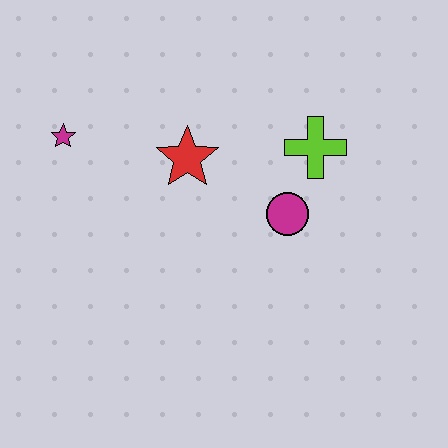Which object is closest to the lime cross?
The magenta circle is closest to the lime cross.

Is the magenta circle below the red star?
Yes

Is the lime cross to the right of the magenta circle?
Yes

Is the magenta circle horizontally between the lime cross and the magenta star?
Yes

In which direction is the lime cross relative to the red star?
The lime cross is to the right of the red star.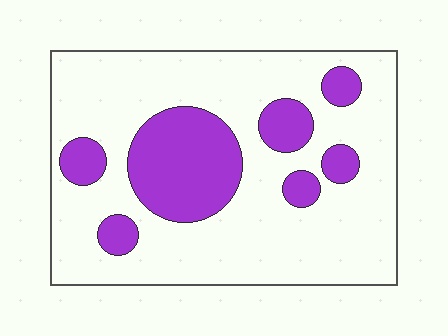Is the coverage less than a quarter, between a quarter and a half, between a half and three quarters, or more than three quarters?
Less than a quarter.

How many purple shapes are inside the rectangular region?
7.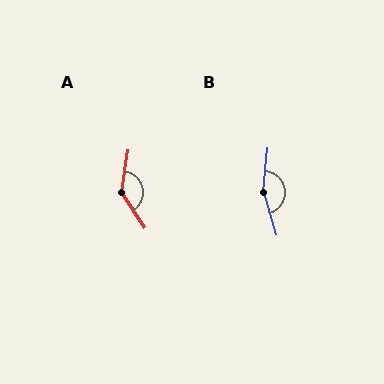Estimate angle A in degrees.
Approximately 137 degrees.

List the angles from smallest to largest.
A (137°), B (158°).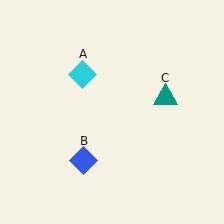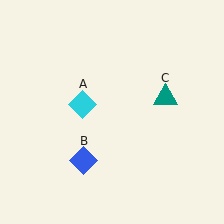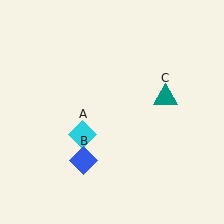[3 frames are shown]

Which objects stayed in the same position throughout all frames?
Blue diamond (object B) and teal triangle (object C) remained stationary.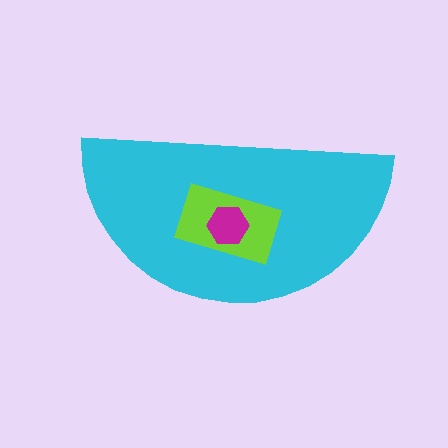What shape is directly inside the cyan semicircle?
The lime rectangle.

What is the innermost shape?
The magenta hexagon.